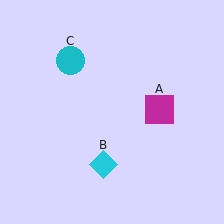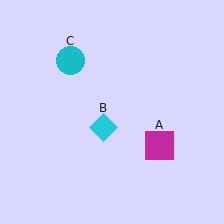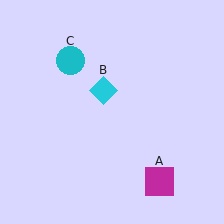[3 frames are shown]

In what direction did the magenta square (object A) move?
The magenta square (object A) moved down.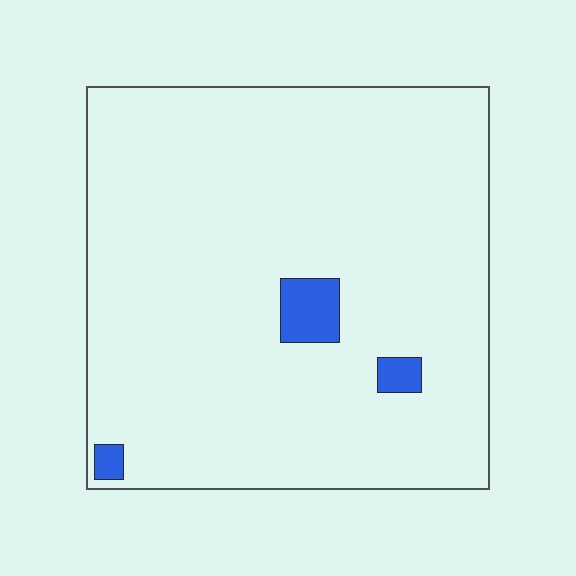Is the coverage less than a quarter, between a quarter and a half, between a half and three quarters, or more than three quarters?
Less than a quarter.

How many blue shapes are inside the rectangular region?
3.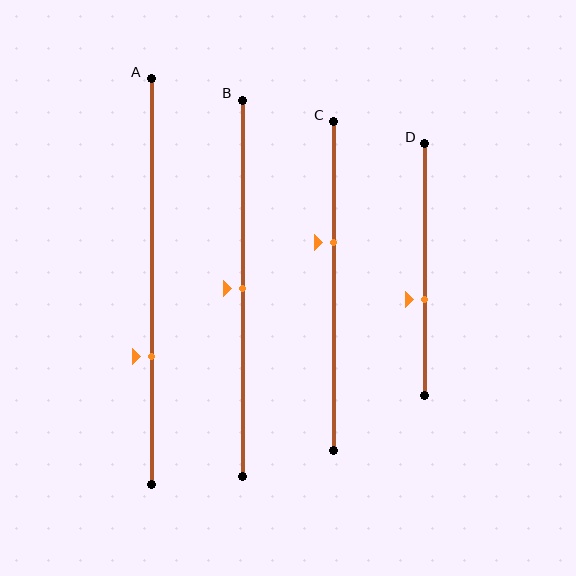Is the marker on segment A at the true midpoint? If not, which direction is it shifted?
No, the marker on segment A is shifted downward by about 18% of the segment length.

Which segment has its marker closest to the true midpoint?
Segment B has its marker closest to the true midpoint.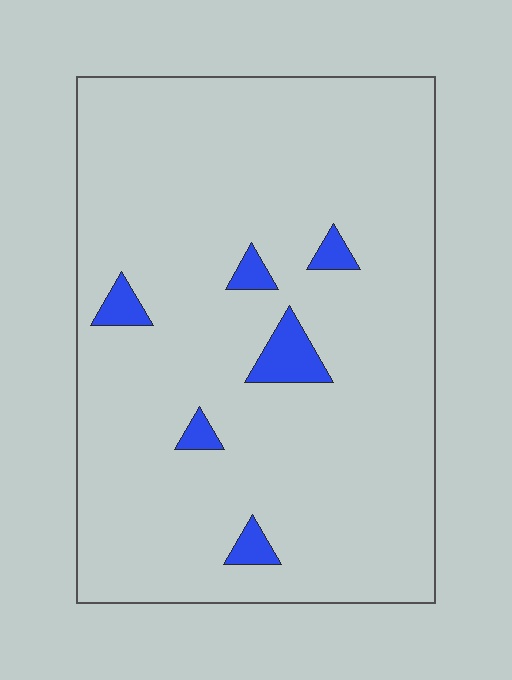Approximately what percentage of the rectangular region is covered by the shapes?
Approximately 5%.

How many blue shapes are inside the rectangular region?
6.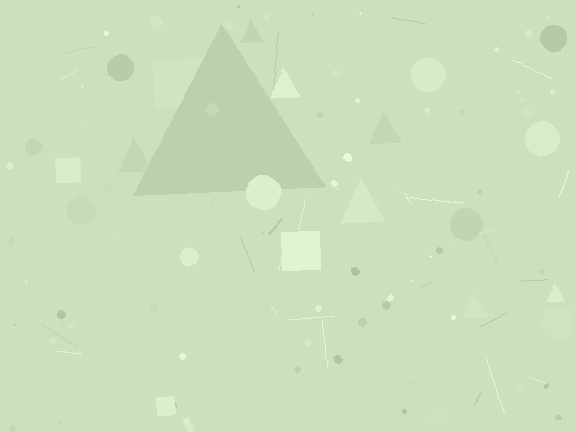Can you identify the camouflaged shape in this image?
The camouflaged shape is a triangle.